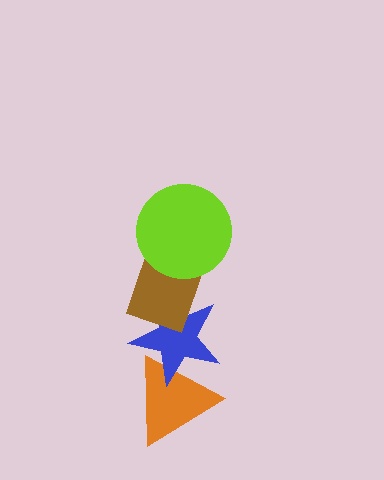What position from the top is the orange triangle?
The orange triangle is 4th from the top.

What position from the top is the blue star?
The blue star is 3rd from the top.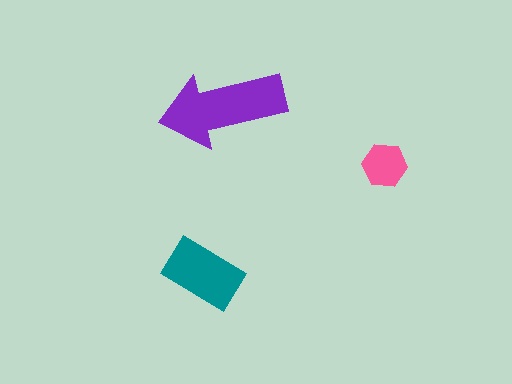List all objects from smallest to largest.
The pink hexagon, the teal rectangle, the purple arrow.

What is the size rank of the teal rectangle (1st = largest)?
2nd.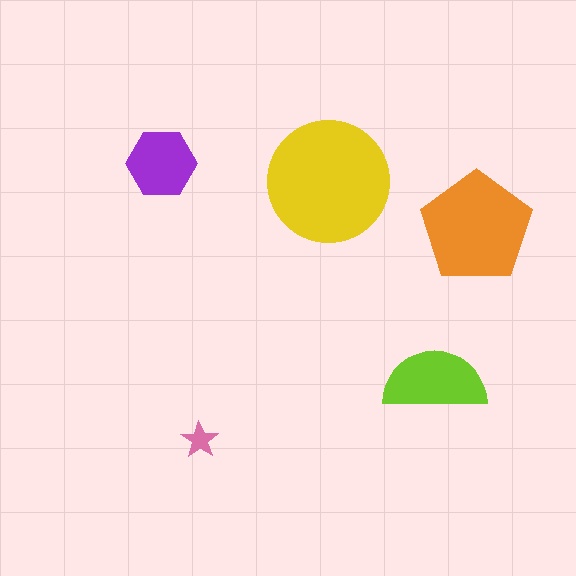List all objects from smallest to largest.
The pink star, the purple hexagon, the lime semicircle, the orange pentagon, the yellow circle.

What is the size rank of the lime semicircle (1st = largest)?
3rd.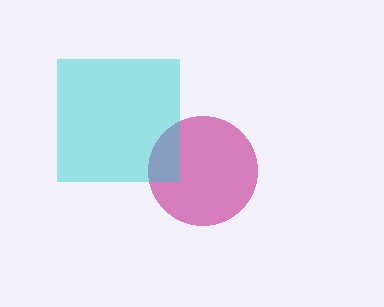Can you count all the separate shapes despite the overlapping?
Yes, there are 2 separate shapes.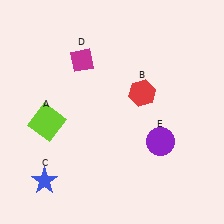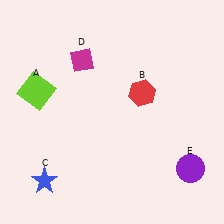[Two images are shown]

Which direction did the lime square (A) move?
The lime square (A) moved up.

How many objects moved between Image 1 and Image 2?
2 objects moved between the two images.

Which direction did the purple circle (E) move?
The purple circle (E) moved right.